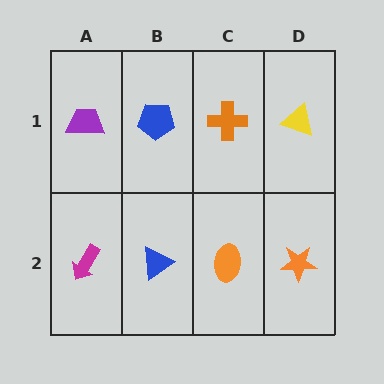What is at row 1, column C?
An orange cross.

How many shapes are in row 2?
4 shapes.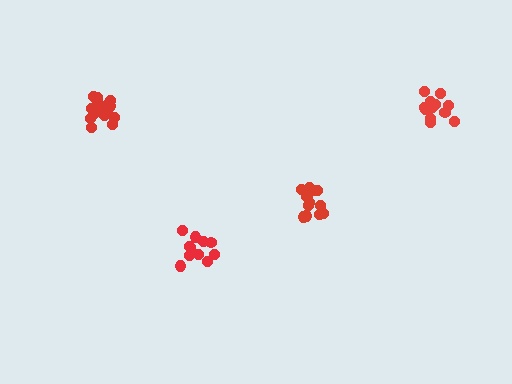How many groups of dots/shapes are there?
There are 4 groups.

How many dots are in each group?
Group 1: 11 dots, Group 2: 12 dots, Group 3: 13 dots, Group 4: 16 dots (52 total).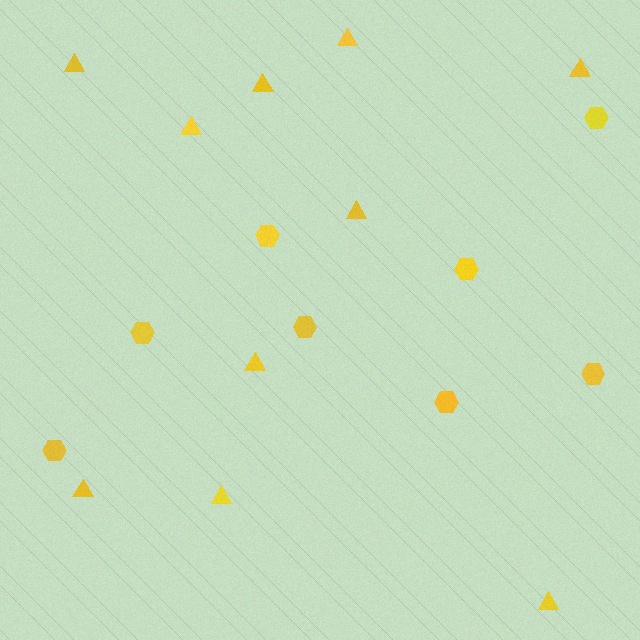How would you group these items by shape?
There are 2 groups: one group of triangles (10) and one group of hexagons (8).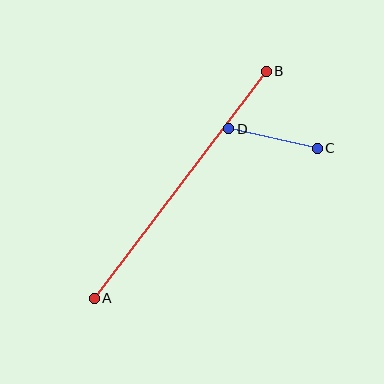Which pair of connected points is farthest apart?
Points A and B are farthest apart.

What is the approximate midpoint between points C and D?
The midpoint is at approximately (273, 139) pixels.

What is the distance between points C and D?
The distance is approximately 91 pixels.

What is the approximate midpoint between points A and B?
The midpoint is at approximately (180, 185) pixels.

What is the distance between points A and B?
The distance is approximately 285 pixels.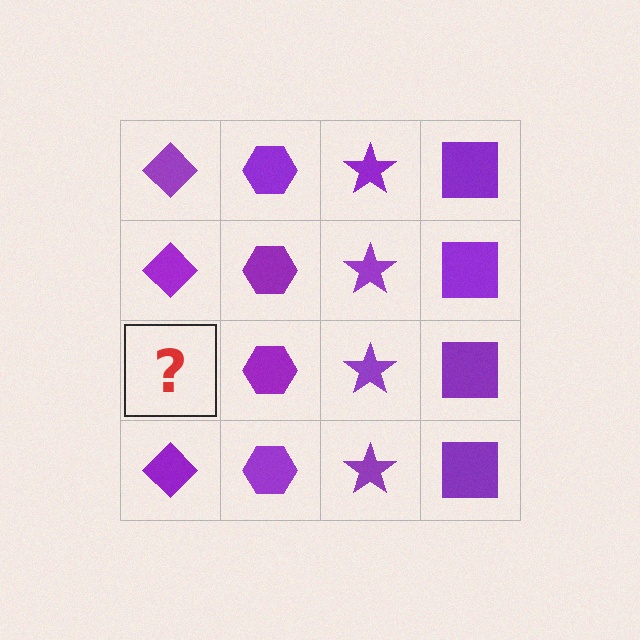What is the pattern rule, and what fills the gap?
The rule is that each column has a consistent shape. The gap should be filled with a purple diamond.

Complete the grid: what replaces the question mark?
The question mark should be replaced with a purple diamond.